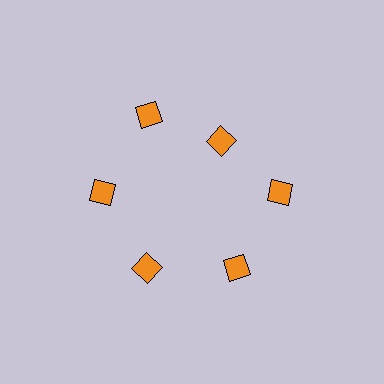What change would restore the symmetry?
The symmetry would be restored by moving it outward, back onto the ring so that all 6 diamonds sit at equal angles and equal distance from the center.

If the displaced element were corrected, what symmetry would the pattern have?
It would have 6-fold rotational symmetry — the pattern would map onto itself every 60 degrees.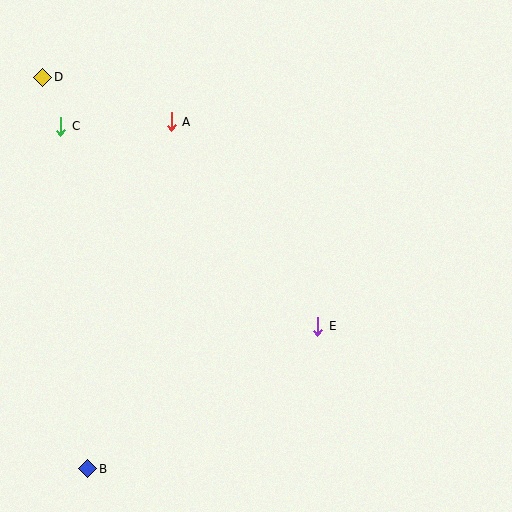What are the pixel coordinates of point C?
Point C is at (61, 126).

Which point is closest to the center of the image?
Point E at (318, 326) is closest to the center.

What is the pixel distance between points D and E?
The distance between D and E is 371 pixels.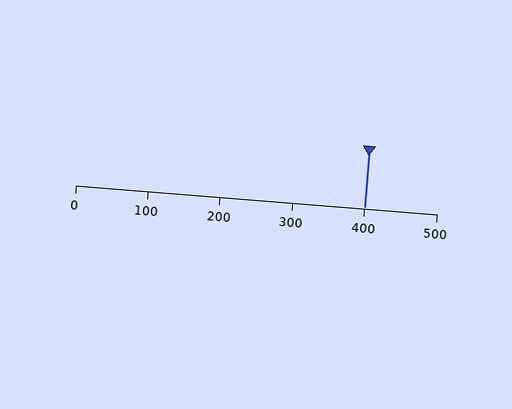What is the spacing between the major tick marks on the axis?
The major ticks are spaced 100 apart.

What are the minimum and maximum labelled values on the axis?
The axis runs from 0 to 500.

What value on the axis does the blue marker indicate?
The marker indicates approximately 400.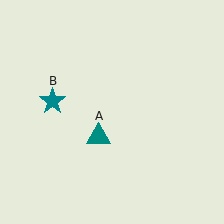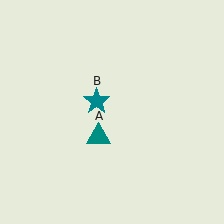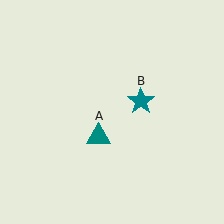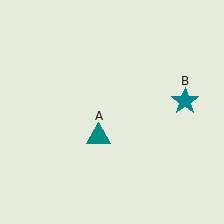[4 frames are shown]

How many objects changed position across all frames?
1 object changed position: teal star (object B).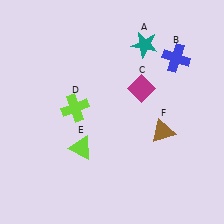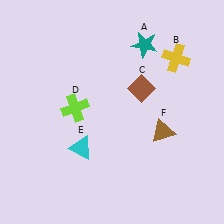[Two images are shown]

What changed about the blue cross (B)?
In Image 1, B is blue. In Image 2, it changed to yellow.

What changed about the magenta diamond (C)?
In Image 1, C is magenta. In Image 2, it changed to brown.